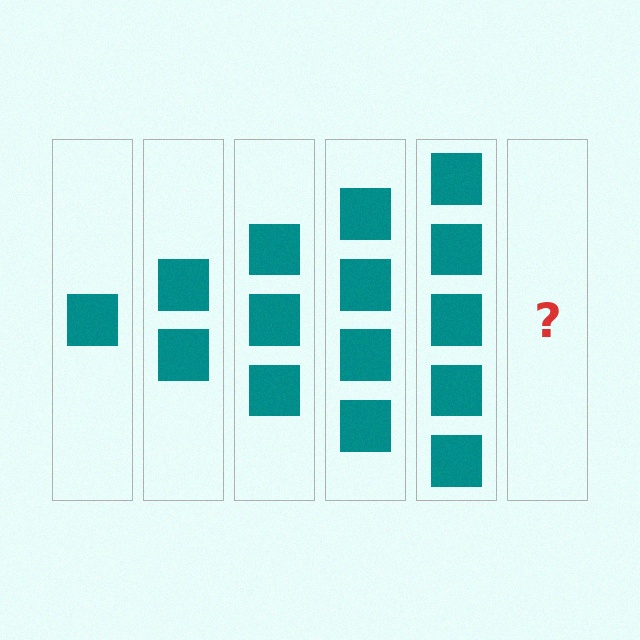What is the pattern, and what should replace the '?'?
The pattern is that each step adds one more square. The '?' should be 6 squares.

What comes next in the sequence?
The next element should be 6 squares.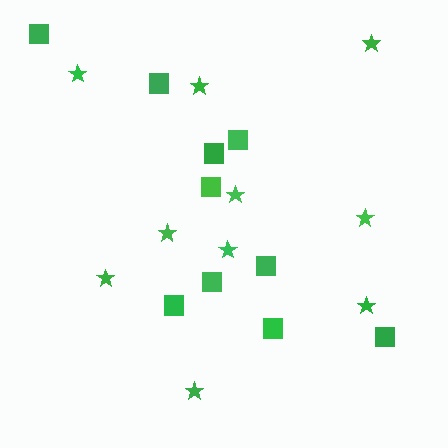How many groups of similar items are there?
There are 2 groups: one group of stars (10) and one group of squares (10).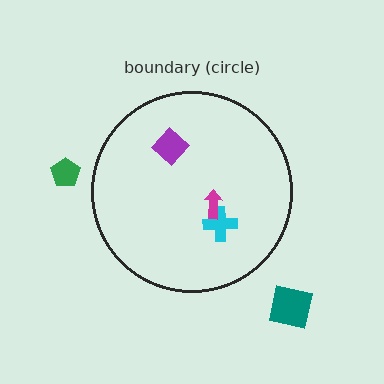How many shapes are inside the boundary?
3 inside, 2 outside.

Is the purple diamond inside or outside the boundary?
Inside.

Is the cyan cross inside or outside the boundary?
Inside.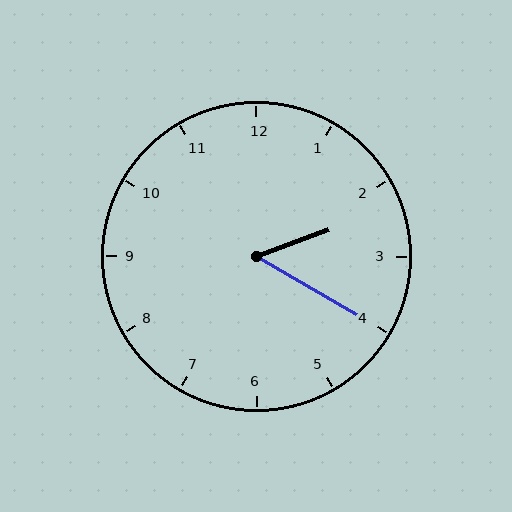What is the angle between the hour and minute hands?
Approximately 50 degrees.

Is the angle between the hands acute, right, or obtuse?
It is acute.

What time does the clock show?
2:20.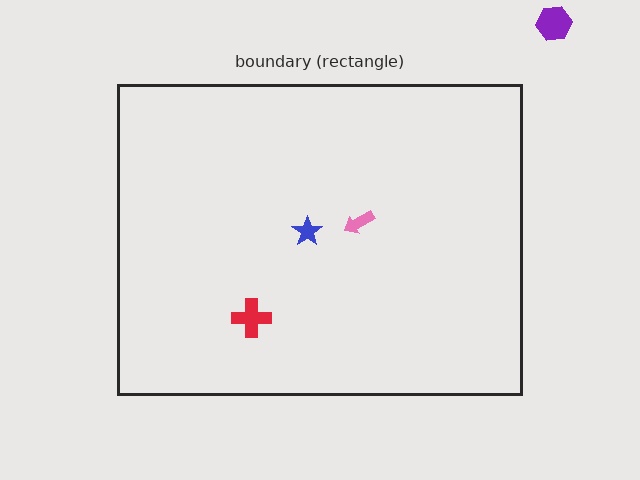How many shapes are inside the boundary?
3 inside, 1 outside.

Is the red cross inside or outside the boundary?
Inside.